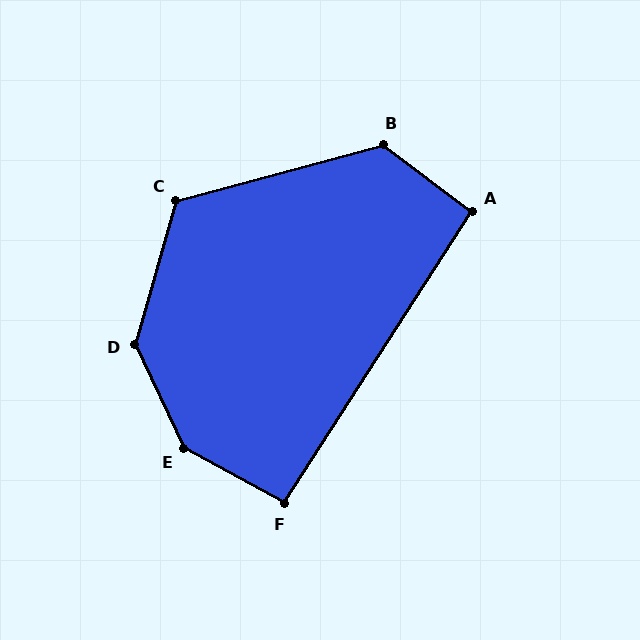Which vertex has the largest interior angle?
E, at approximately 144 degrees.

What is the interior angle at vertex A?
Approximately 95 degrees (approximately right).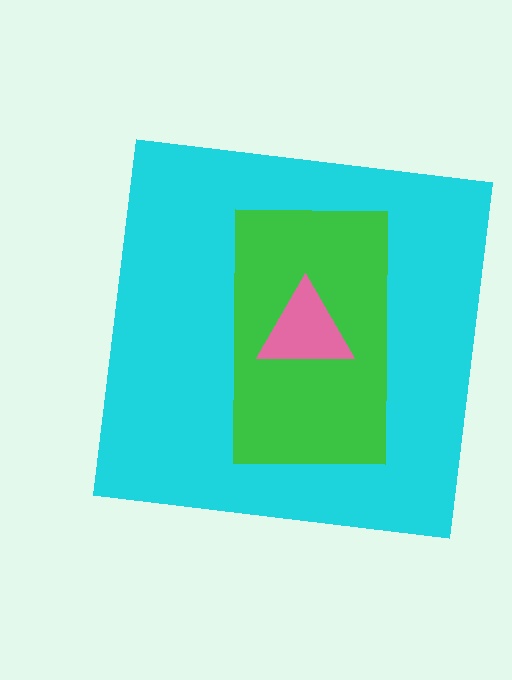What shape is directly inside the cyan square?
The green rectangle.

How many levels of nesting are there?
3.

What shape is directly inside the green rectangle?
The pink triangle.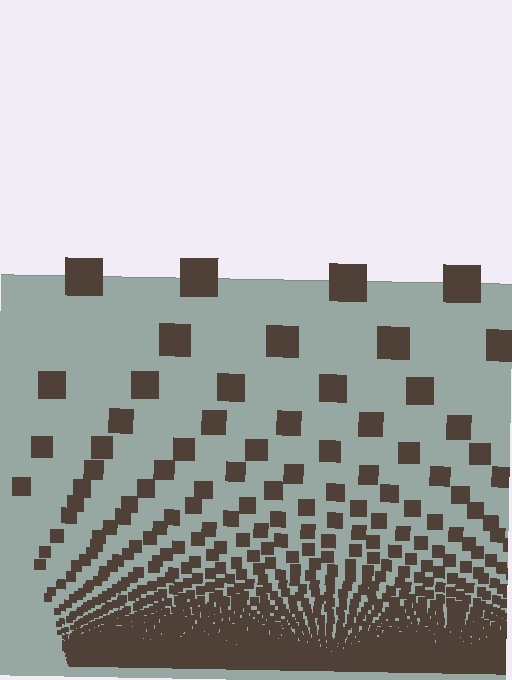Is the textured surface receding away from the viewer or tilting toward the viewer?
The surface appears to tilt toward the viewer. Texture elements get larger and sparser toward the top.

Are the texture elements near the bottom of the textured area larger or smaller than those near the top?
Smaller. The gradient is inverted — elements near the bottom are smaller and denser.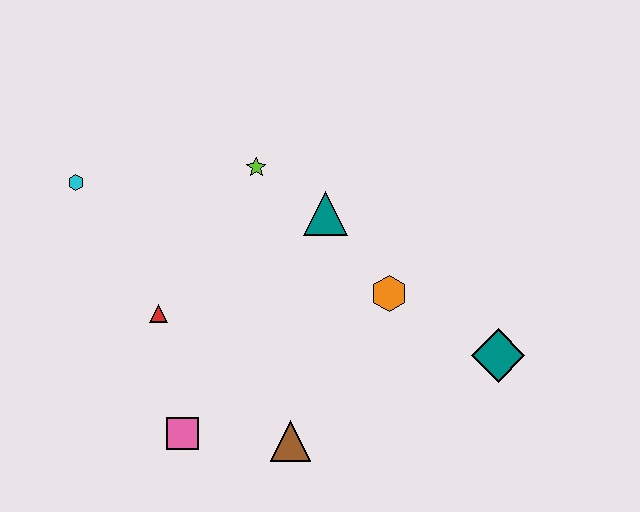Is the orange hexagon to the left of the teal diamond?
Yes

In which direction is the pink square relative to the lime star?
The pink square is below the lime star.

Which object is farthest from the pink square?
The teal diamond is farthest from the pink square.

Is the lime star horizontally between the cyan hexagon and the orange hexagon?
Yes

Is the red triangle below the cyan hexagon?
Yes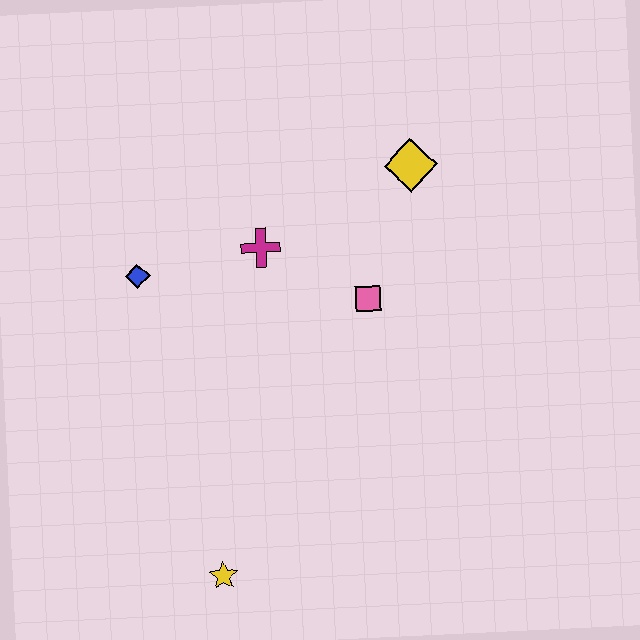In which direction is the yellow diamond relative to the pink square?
The yellow diamond is above the pink square.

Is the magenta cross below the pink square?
No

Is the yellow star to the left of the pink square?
Yes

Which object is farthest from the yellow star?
The yellow diamond is farthest from the yellow star.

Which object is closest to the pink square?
The magenta cross is closest to the pink square.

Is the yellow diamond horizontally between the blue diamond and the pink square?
No